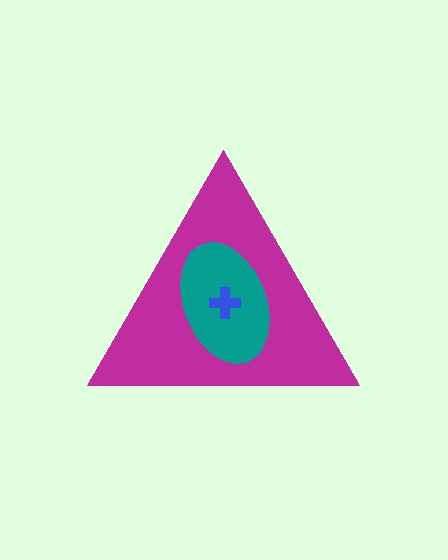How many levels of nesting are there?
3.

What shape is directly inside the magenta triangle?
The teal ellipse.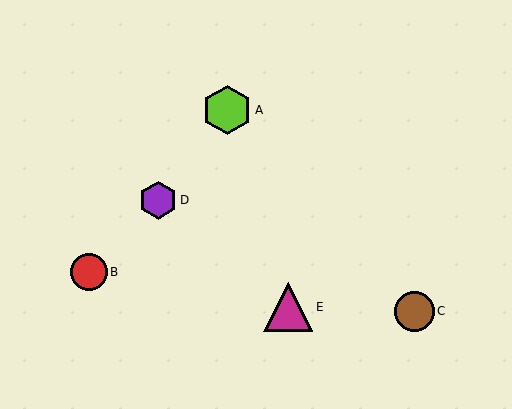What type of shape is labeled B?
Shape B is a red circle.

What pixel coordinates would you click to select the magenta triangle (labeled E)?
Click at (288, 307) to select the magenta triangle E.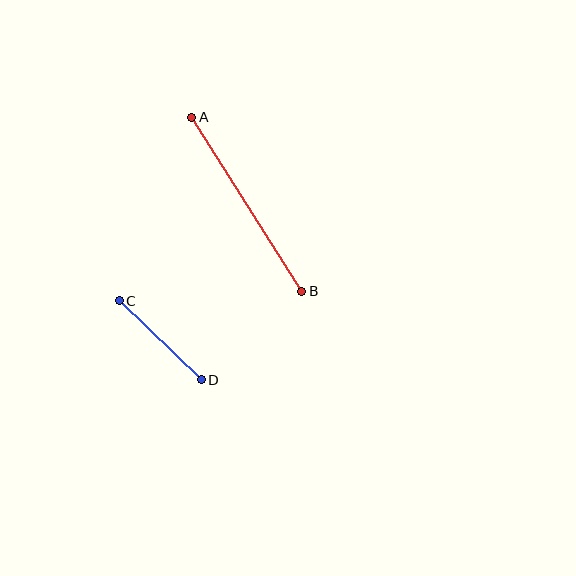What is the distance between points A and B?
The distance is approximately 206 pixels.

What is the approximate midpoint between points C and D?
The midpoint is at approximately (160, 340) pixels.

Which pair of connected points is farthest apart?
Points A and B are farthest apart.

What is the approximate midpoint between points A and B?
The midpoint is at approximately (247, 204) pixels.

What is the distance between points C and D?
The distance is approximately 114 pixels.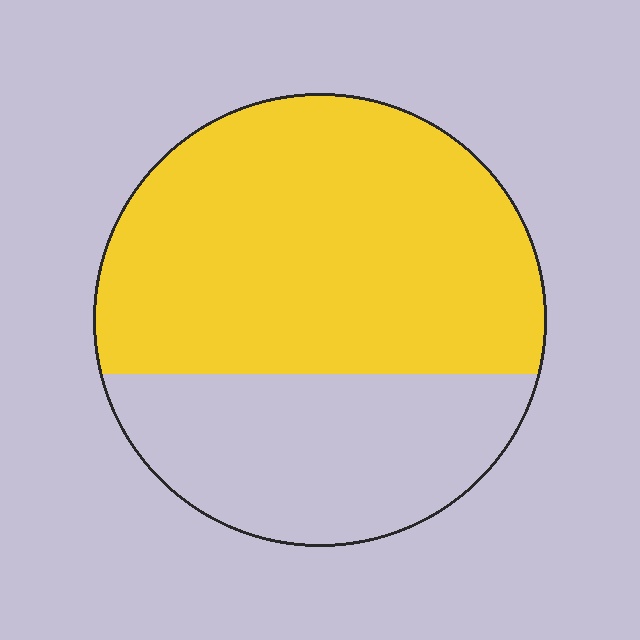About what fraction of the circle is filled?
About two thirds (2/3).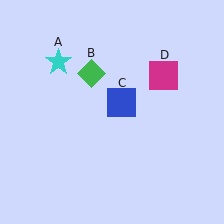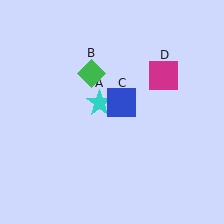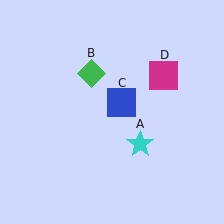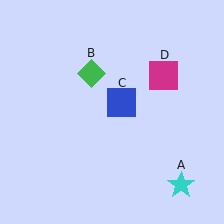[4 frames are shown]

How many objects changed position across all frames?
1 object changed position: cyan star (object A).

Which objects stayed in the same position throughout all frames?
Green diamond (object B) and blue square (object C) and magenta square (object D) remained stationary.